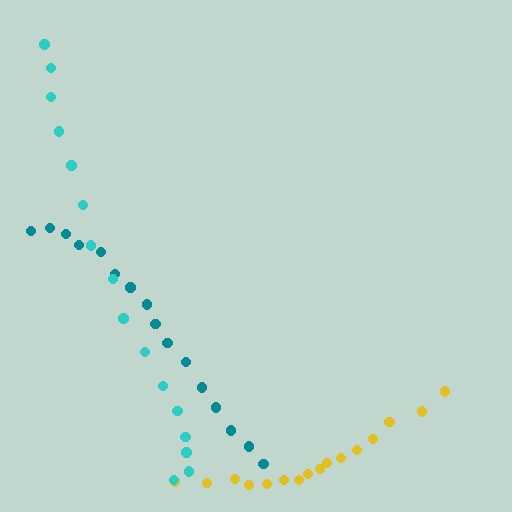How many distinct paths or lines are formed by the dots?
There are 3 distinct paths.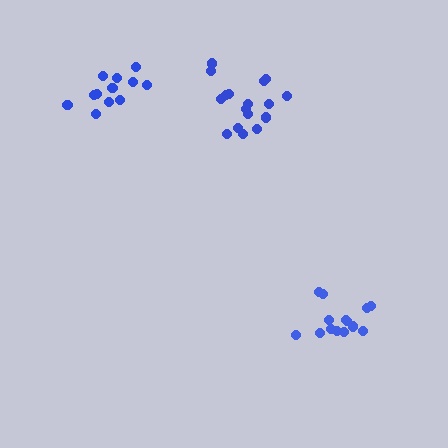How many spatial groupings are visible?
There are 3 spatial groupings.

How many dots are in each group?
Group 1: 15 dots, Group 2: 17 dots, Group 3: 12 dots (44 total).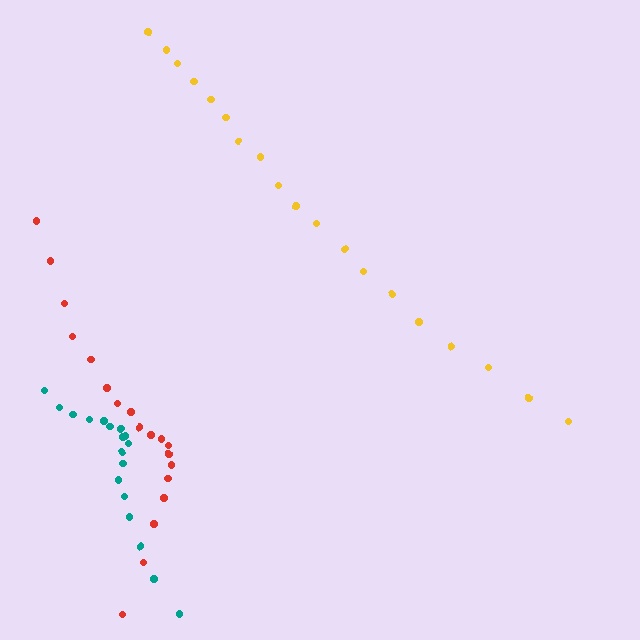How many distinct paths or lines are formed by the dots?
There are 3 distinct paths.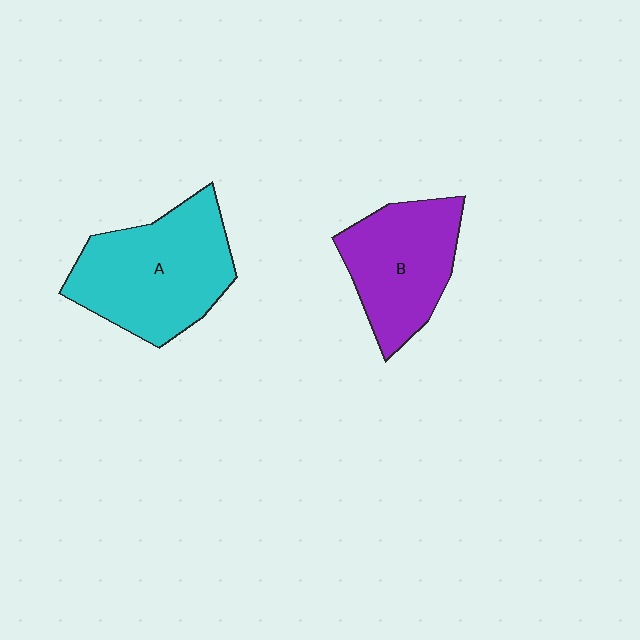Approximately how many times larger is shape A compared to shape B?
Approximately 1.3 times.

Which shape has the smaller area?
Shape B (purple).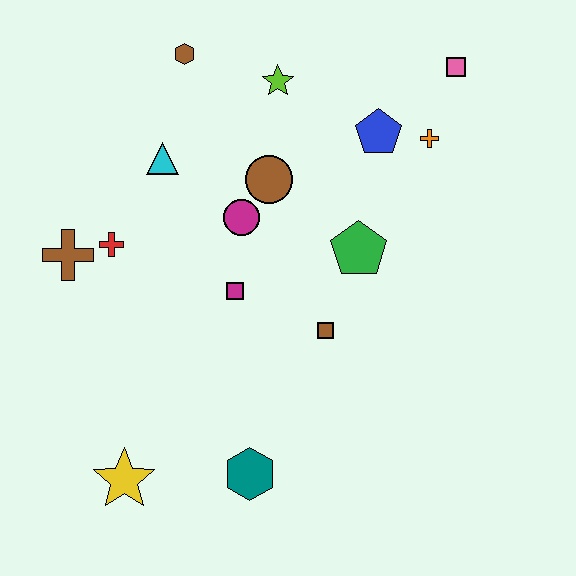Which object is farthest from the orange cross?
The yellow star is farthest from the orange cross.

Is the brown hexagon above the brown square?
Yes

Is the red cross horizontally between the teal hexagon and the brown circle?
No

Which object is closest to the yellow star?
The teal hexagon is closest to the yellow star.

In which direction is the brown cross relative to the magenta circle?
The brown cross is to the left of the magenta circle.